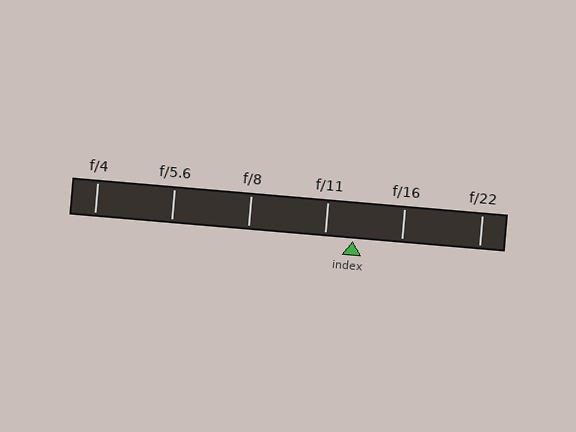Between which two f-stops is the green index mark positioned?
The index mark is between f/11 and f/16.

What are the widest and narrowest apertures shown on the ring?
The widest aperture shown is f/4 and the narrowest is f/22.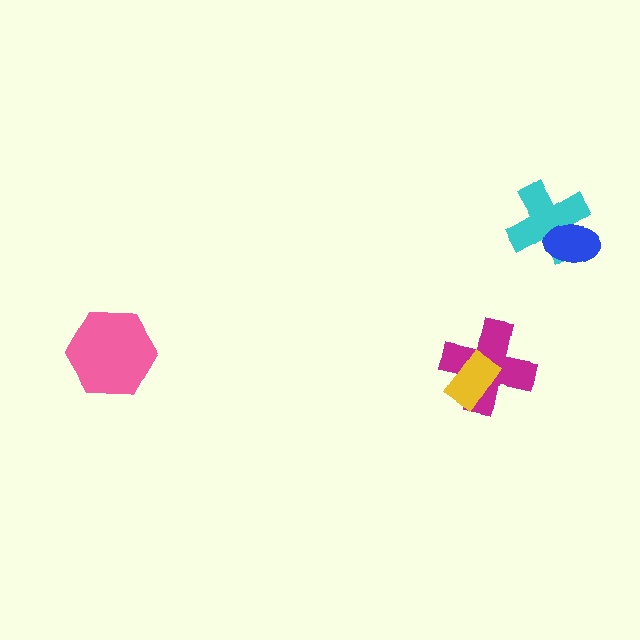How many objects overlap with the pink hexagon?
0 objects overlap with the pink hexagon.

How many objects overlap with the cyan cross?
1 object overlaps with the cyan cross.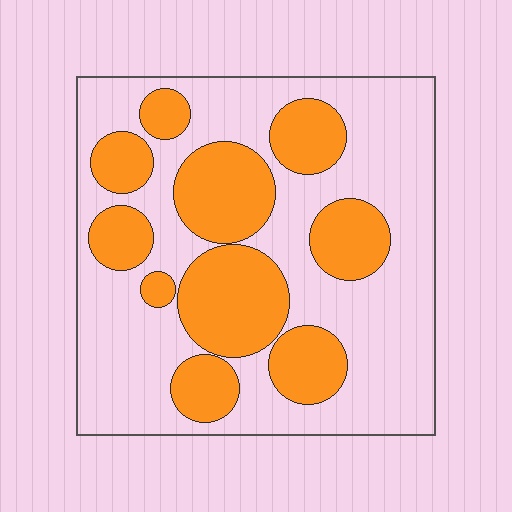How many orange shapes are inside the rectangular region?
10.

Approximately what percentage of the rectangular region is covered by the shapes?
Approximately 35%.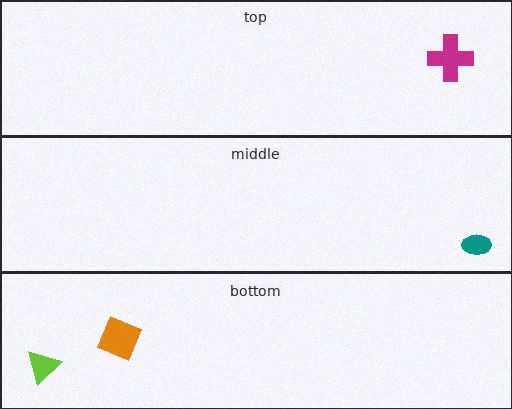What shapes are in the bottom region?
The lime triangle, the orange diamond.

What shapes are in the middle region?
The teal ellipse.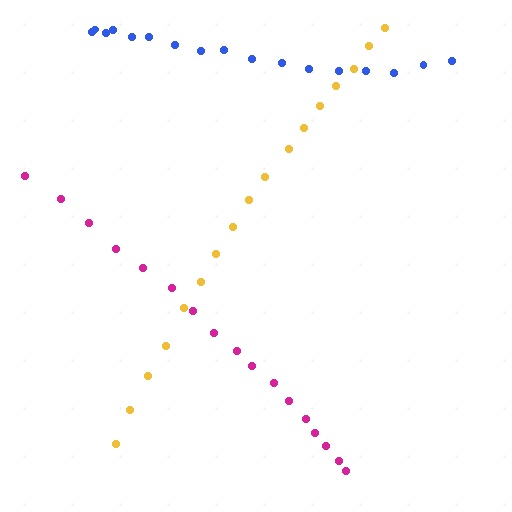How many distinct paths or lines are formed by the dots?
There are 3 distinct paths.